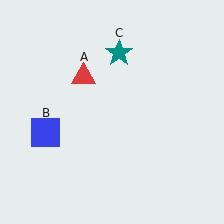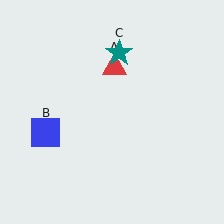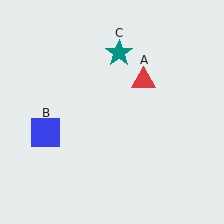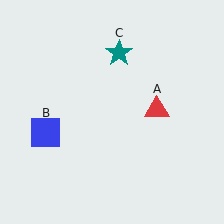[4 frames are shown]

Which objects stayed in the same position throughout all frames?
Blue square (object B) and teal star (object C) remained stationary.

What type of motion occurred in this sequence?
The red triangle (object A) rotated clockwise around the center of the scene.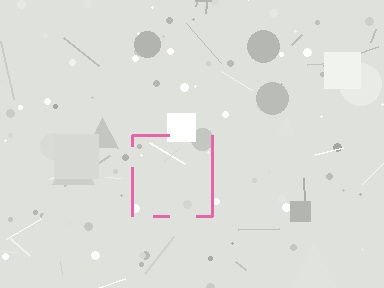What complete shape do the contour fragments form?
The contour fragments form a square.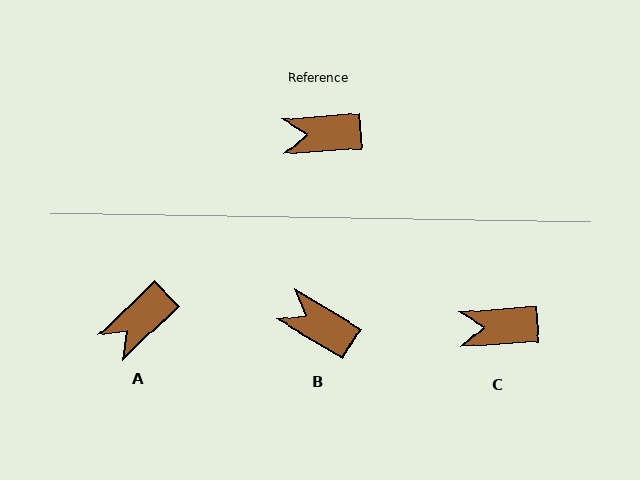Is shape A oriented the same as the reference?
No, it is off by about 40 degrees.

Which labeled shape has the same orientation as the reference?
C.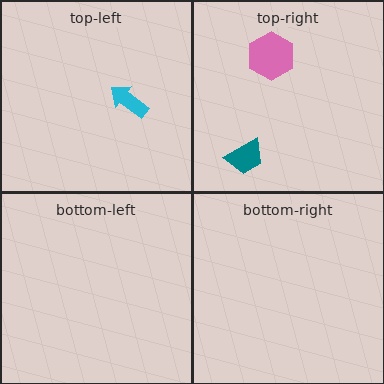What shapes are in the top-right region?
The teal trapezoid, the pink hexagon.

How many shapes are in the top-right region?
2.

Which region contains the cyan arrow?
The top-left region.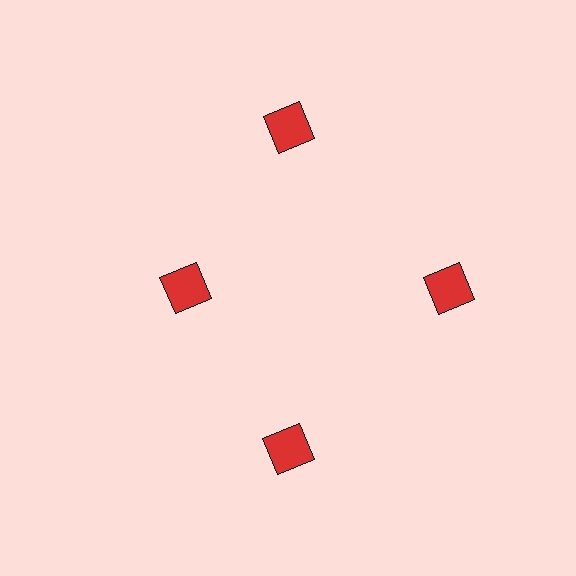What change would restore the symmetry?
The symmetry would be restored by moving it outward, back onto the ring so that all 4 squares sit at equal angles and equal distance from the center.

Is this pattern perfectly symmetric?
No. The 4 red squares are arranged in a ring, but one element near the 9 o'clock position is pulled inward toward the center, breaking the 4-fold rotational symmetry.